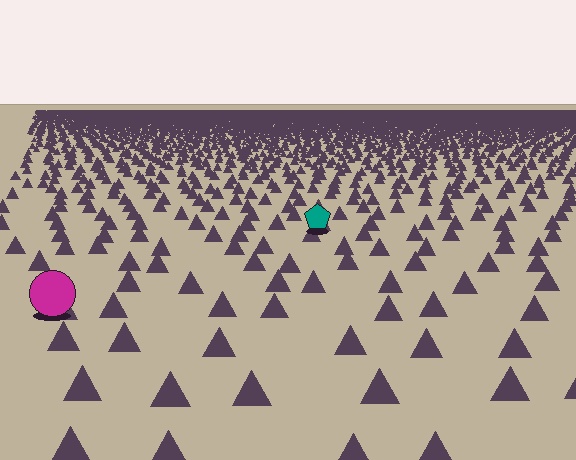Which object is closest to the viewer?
The magenta circle is closest. The texture marks near it are larger and more spread out.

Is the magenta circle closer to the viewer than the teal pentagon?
Yes. The magenta circle is closer — you can tell from the texture gradient: the ground texture is coarser near it.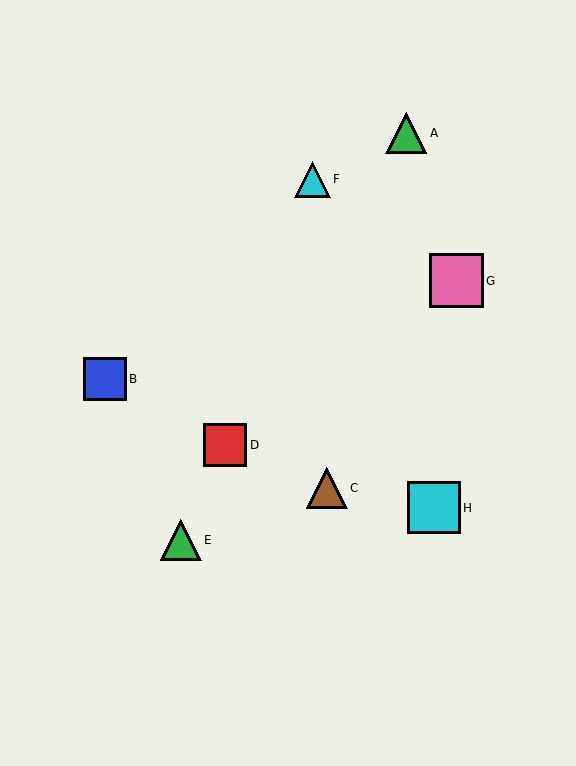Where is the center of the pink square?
The center of the pink square is at (457, 281).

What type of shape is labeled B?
Shape B is a blue square.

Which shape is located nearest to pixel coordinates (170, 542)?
The green triangle (labeled E) at (181, 540) is nearest to that location.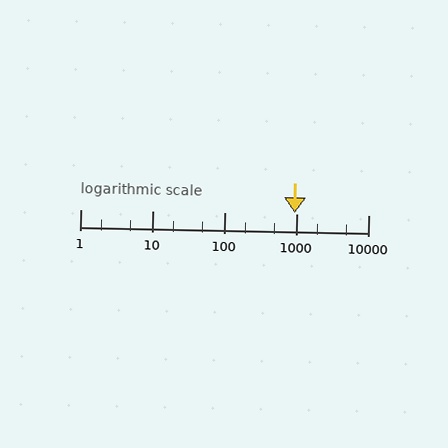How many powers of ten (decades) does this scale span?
The scale spans 4 decades, from 1 to 10000.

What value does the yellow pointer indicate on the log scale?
The pointer indicates approximately 950.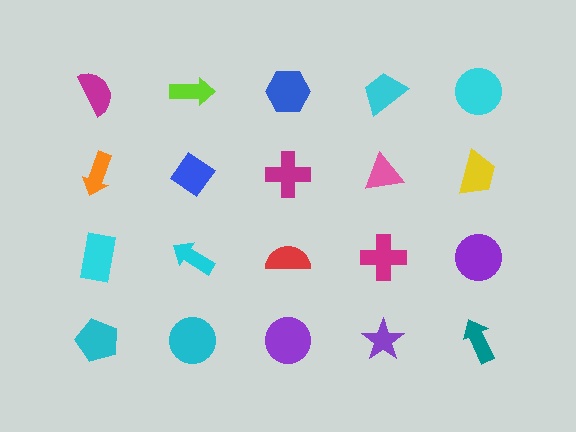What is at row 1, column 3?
A blue hexagon.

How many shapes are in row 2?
5 shapes.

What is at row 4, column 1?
A cyan pentagon.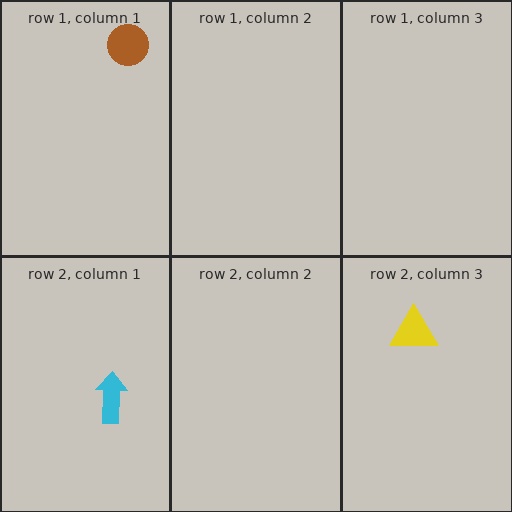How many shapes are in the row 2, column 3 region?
1.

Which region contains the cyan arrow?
The row 2, column 1 region.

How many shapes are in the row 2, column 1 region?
1.